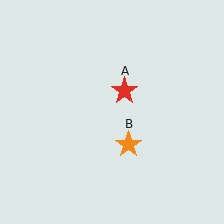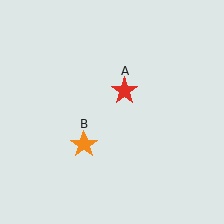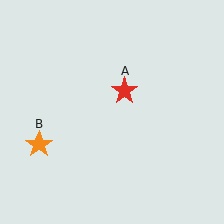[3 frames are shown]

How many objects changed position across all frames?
1 object changed position: orange star (object B).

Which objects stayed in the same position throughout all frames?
Red star (object A) remained stationary.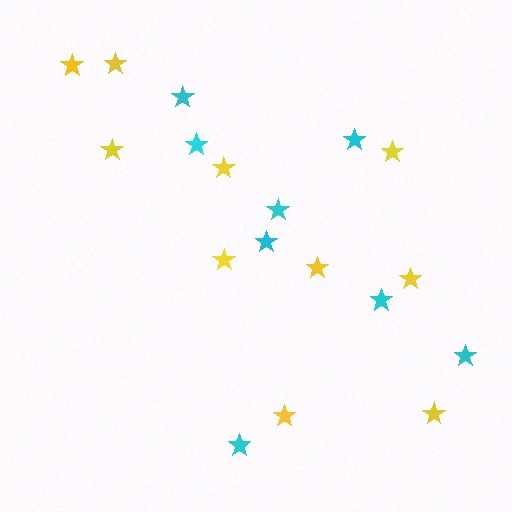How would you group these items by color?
There are 2 groups: one group of yellow stars (10) and one group of cyan stars (8).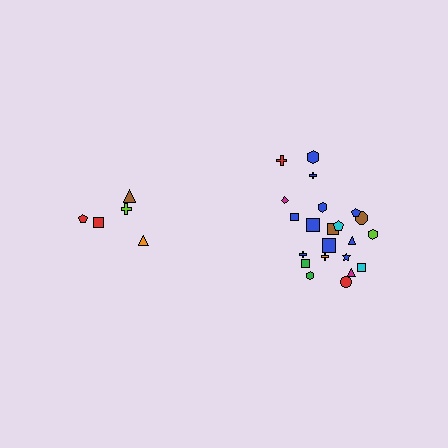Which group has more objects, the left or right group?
The right group.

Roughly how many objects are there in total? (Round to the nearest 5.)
Roughly 25 objects in total.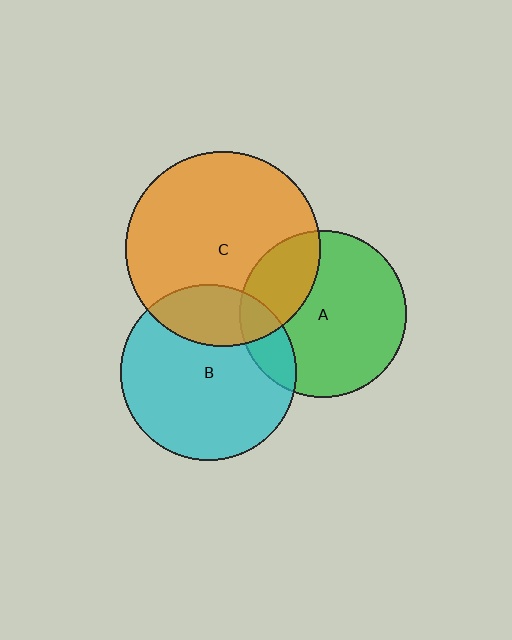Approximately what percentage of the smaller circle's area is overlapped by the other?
Approximately 25%.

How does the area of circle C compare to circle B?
Approximately 1.2 times.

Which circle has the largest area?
Circle C (orange).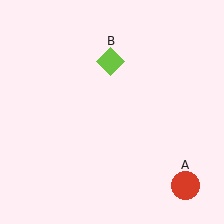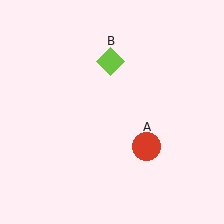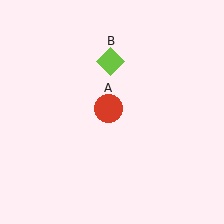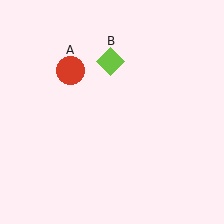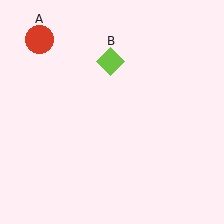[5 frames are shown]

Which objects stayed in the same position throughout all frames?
Lime diamond (object B) remained stationary.